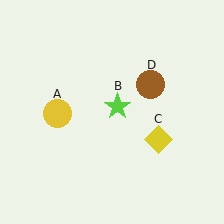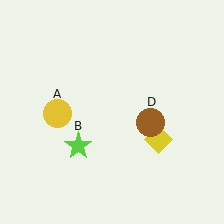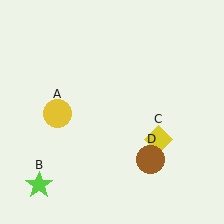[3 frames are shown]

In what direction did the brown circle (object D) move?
The brown circle (object D) moved down.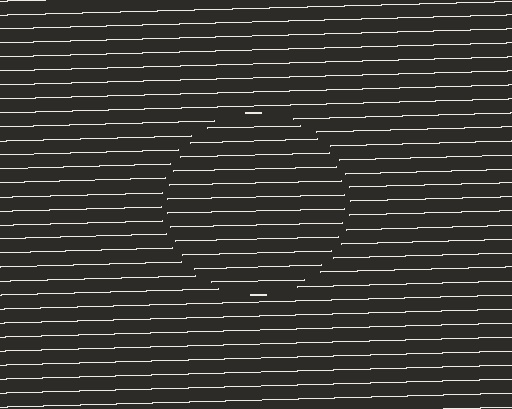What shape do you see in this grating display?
An illusory circle. The interior of the shape contains the same grating, shifted by half a period — the contour is defined by the phase discontinuity where line-ends from the inner and outer gratings abut.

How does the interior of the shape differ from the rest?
The interior of the shape contains the same grating, shifted by half a period — the contour is defined by the phase discontinuity where line-ends from the inner and outer gratings abut.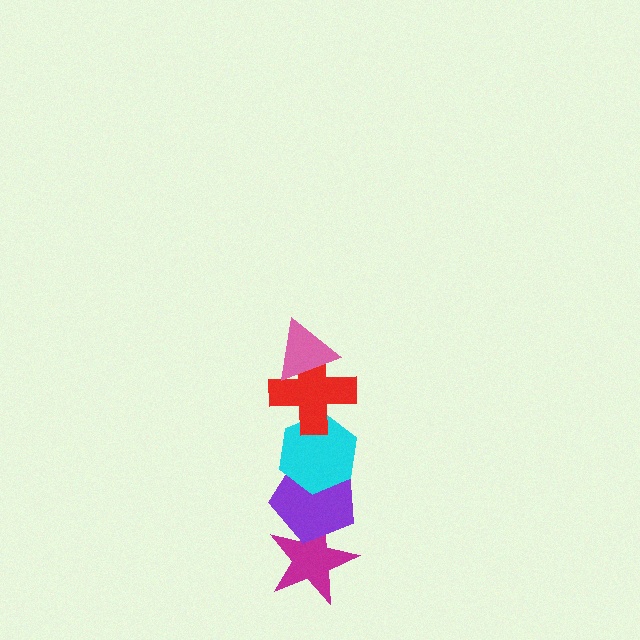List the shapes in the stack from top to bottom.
From top to bottom: the pink triangle, the red cross, the cyan hexagon, the purple pentagon, the magenta star.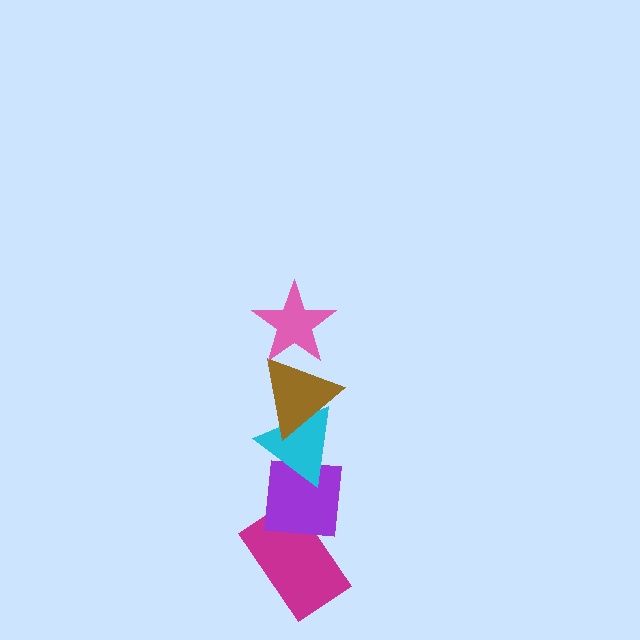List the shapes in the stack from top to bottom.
From top to bottom: the pink star, the brown triangle, the cyan triangle, the purple square, the magenta rectangle.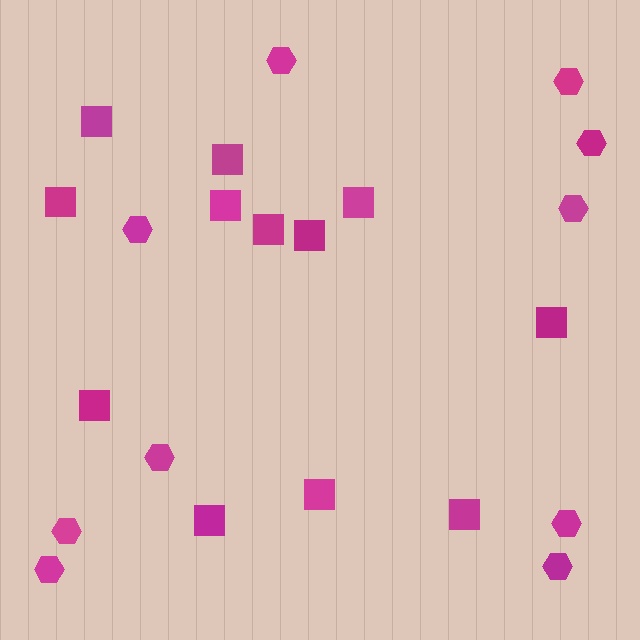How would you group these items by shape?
There are 2 groups: one group of hexagons (10) and one group of squares (12).